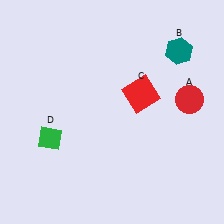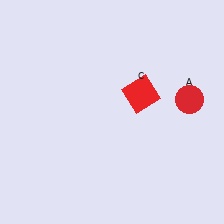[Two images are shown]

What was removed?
The teal hexagon (B), the green diamond (D) were removed in Image 2.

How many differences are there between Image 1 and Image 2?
There are 2 differences between the two images.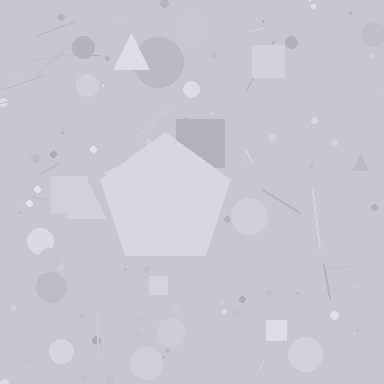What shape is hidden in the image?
A pentagon is hidden in the image.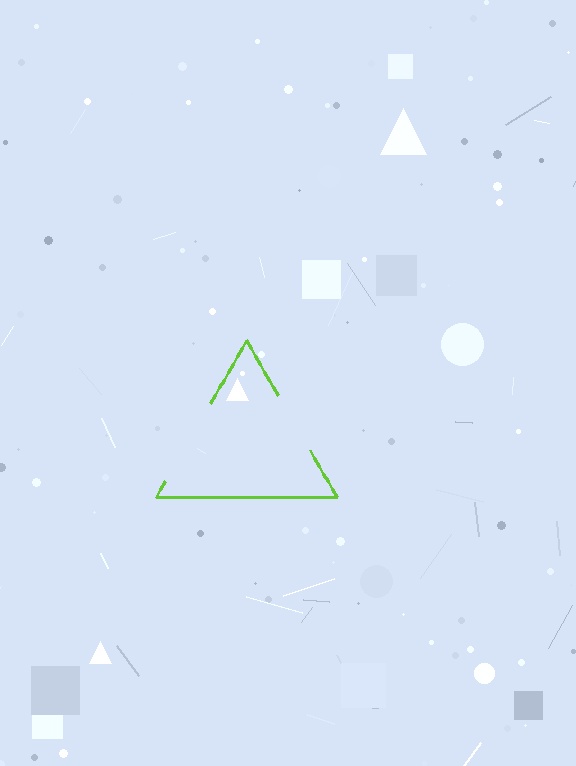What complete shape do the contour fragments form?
The contour fragments form a triangle.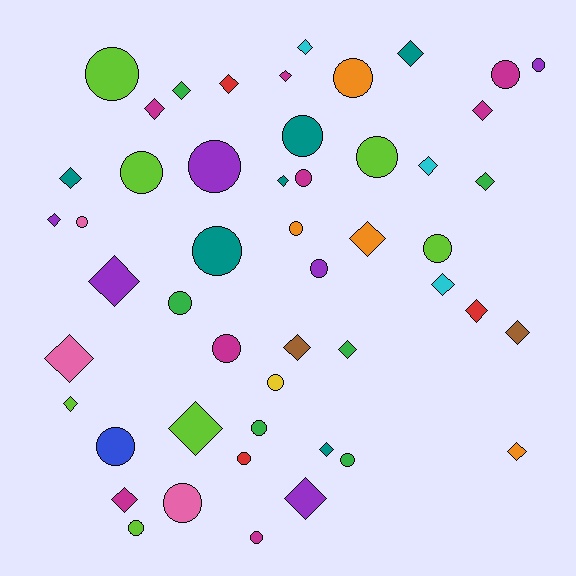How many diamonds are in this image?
There are 26 diamonds.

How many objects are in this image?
There are 50 objects.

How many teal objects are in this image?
There are 6 teal objects.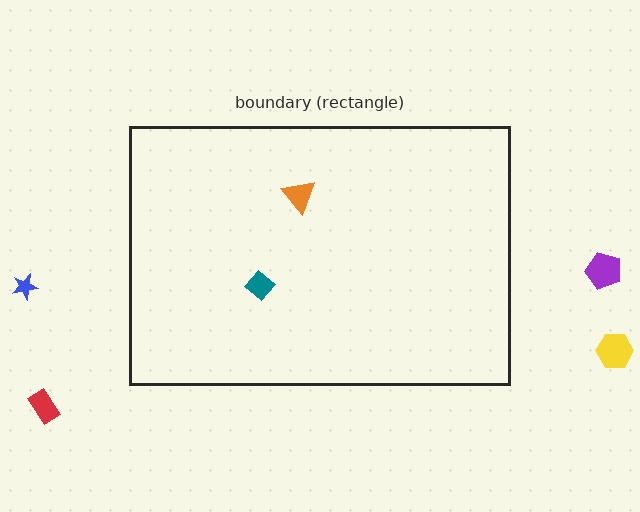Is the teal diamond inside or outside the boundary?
Inside.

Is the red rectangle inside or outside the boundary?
Outside.